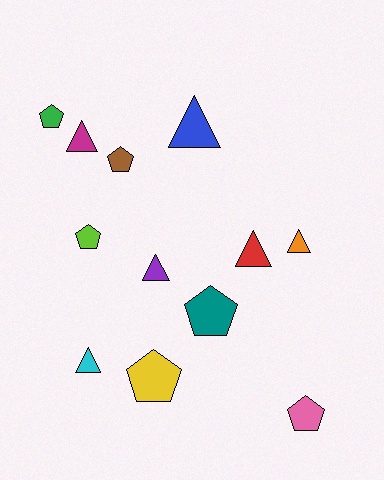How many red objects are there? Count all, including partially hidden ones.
There is 1 red object.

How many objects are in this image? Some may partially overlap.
There are 12 objects.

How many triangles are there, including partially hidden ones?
There are 6 triangles.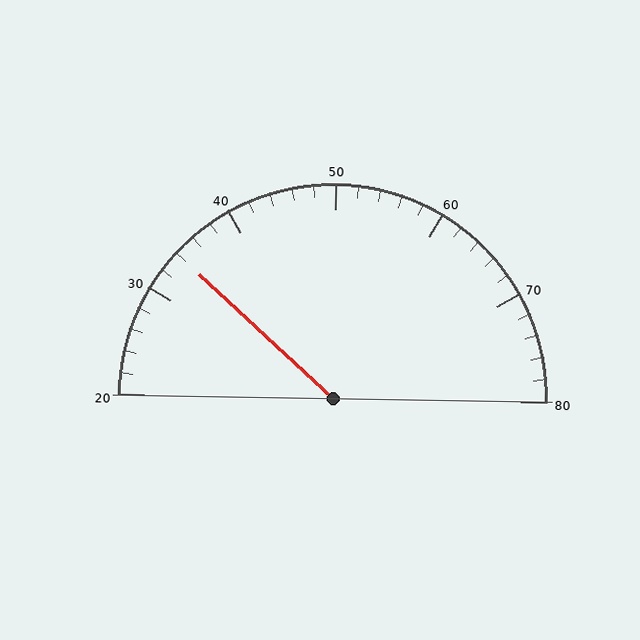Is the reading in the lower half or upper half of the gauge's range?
The reading is in the lower half of the range (20 to 80).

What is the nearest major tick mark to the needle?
The nearest major tick mark is 30.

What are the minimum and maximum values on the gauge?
The gauge ranges from 20 to 80.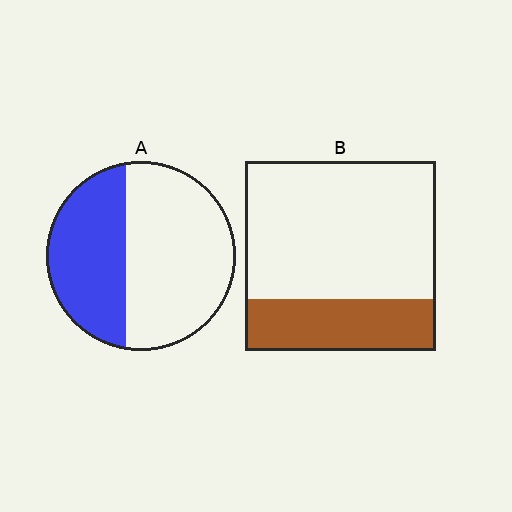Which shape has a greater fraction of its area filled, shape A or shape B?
Shape A.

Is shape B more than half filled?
No.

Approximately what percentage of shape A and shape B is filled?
A is approximately 40% and B is approximately 25%.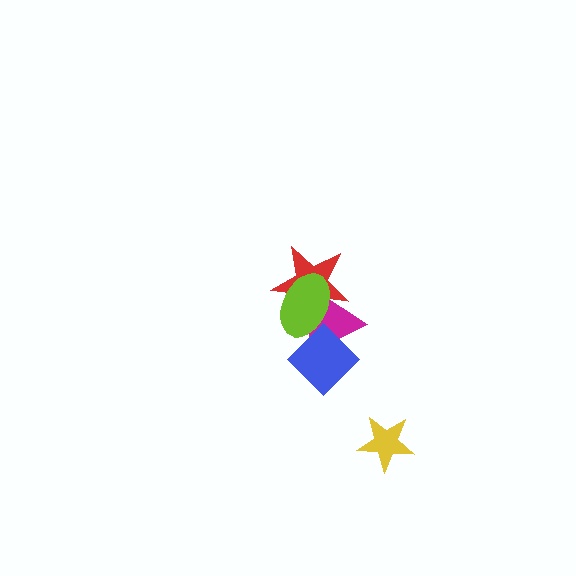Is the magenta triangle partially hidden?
Yes, it is partially covered by another shape.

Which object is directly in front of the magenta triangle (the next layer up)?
The blue diamond is directly in front of the magenta triangle.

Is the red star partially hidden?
Yes, it is partially covered by another shape.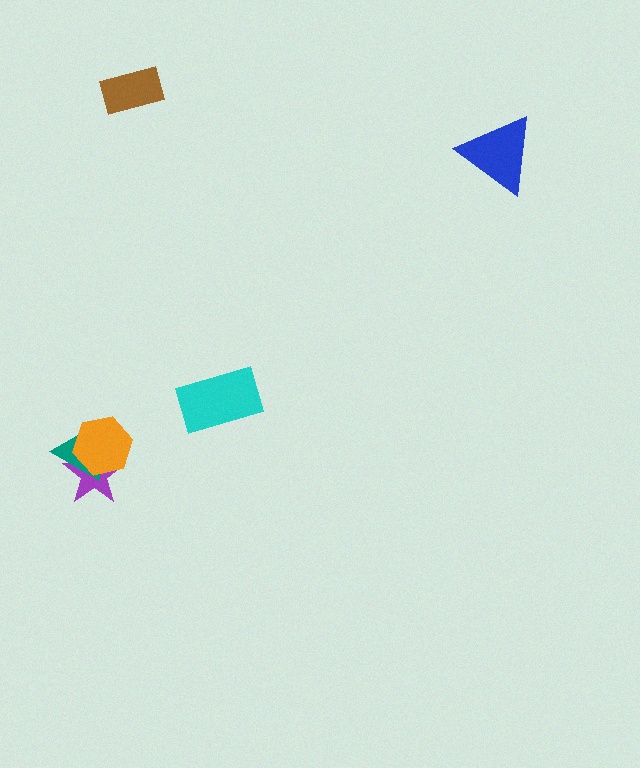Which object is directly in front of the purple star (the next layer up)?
The teal triangle is directly in front of the purple star.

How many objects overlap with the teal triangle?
2 objects overlap with the teal triangle.